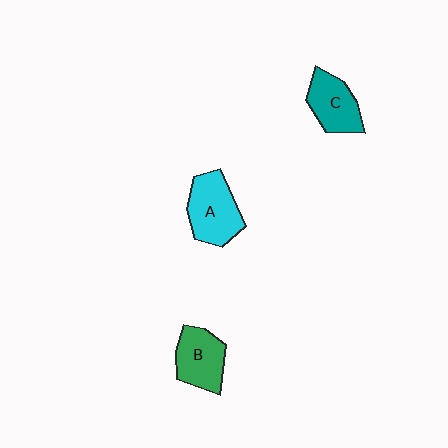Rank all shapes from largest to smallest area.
From largest to smallest: A (cyan), B (green), C (teal).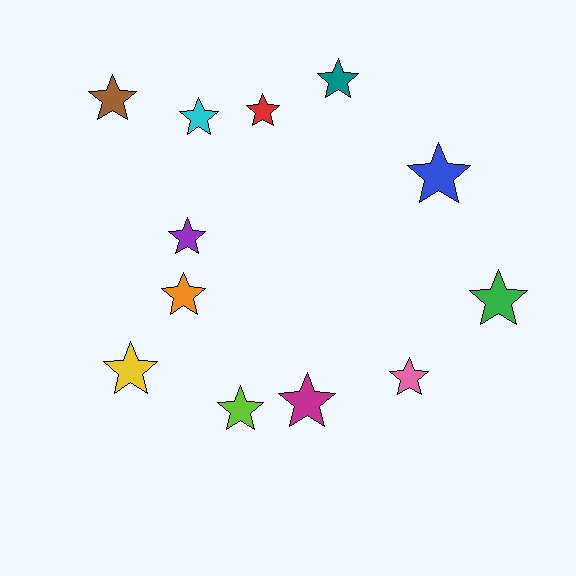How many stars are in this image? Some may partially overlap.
There are 12 stars.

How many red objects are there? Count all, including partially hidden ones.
There is 1 red object.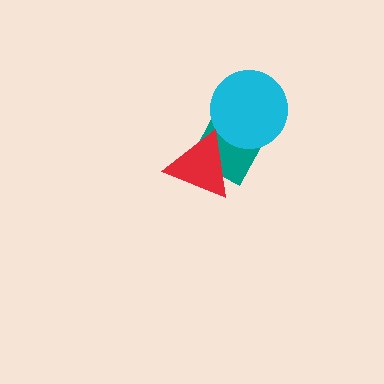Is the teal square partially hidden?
Yes, it is partially covered by another shape.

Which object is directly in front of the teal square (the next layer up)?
The cyan circle is directly in front of the teal square.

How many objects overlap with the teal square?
2 objects overlap with the teal square.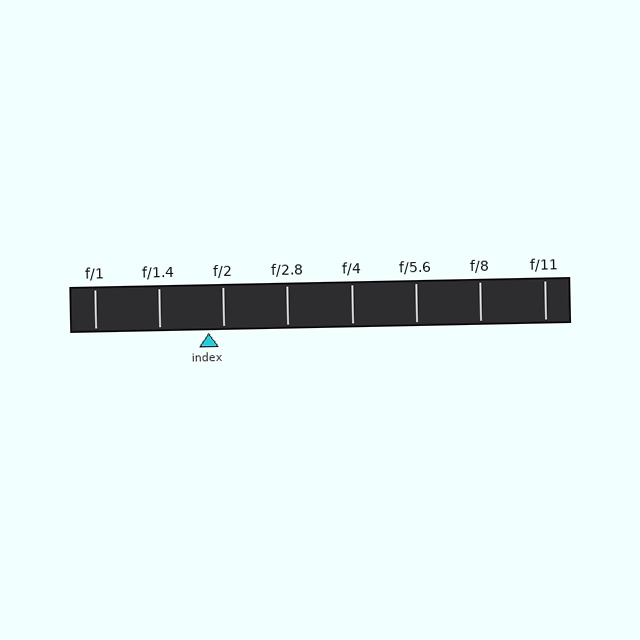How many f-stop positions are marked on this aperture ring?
There are 8 f-stop positions marked.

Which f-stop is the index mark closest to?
The index mark is closest to f/2.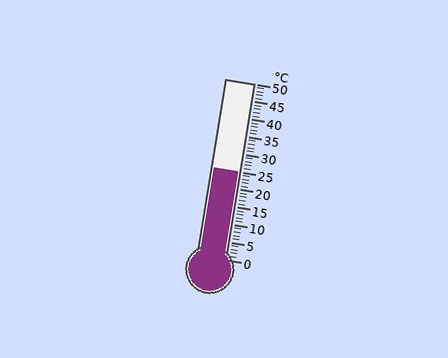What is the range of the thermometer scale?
The thermometer scale ranges from 0°C to 50°C.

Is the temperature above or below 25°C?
The temperature is at 25°C.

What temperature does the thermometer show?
The thermometer shows approximately 25°C.